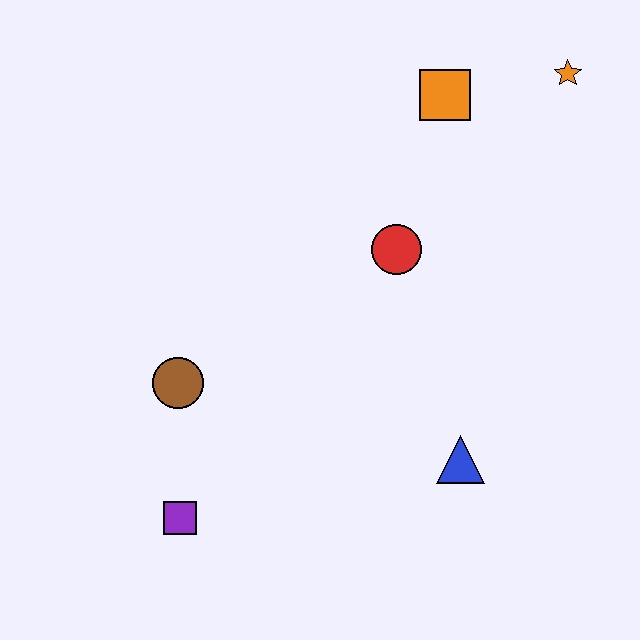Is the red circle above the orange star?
No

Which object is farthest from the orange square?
The purple square is farthest from the orange square.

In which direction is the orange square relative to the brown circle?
The orange square is above the brown circle.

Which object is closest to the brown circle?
The purple square is closest to the brown circle.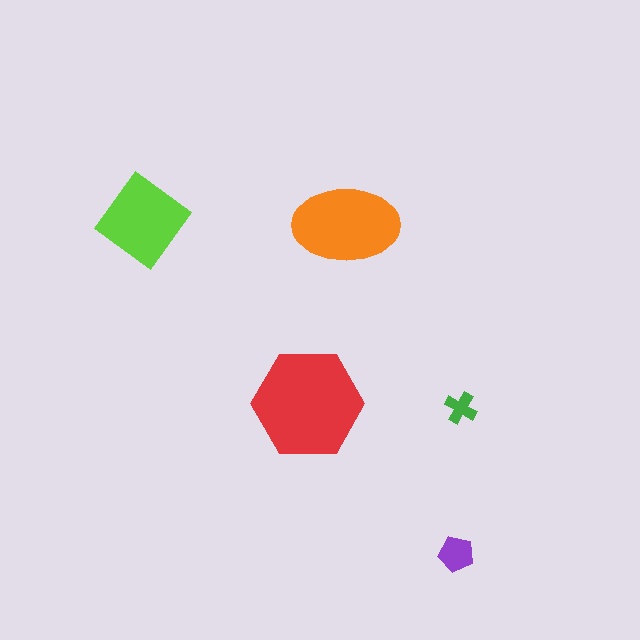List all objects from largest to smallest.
The red hexagon, the orange ellipse, the lime diamond, the purple pentagon, the green cross.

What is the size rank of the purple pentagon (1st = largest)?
4th.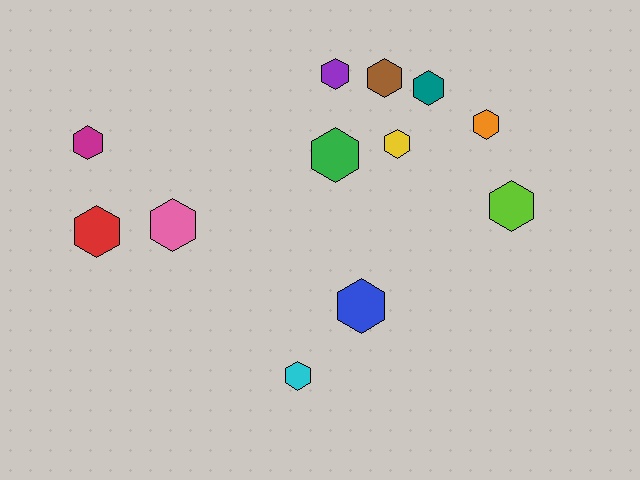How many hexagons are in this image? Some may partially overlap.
There are 12 hexagons.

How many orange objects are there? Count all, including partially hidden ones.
There is 1 orange object.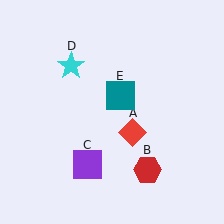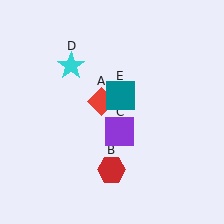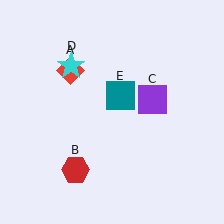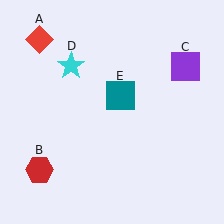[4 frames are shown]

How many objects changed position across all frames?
3 objects changed position: red diamond (object A), red hexagon (object B), purple square (object C).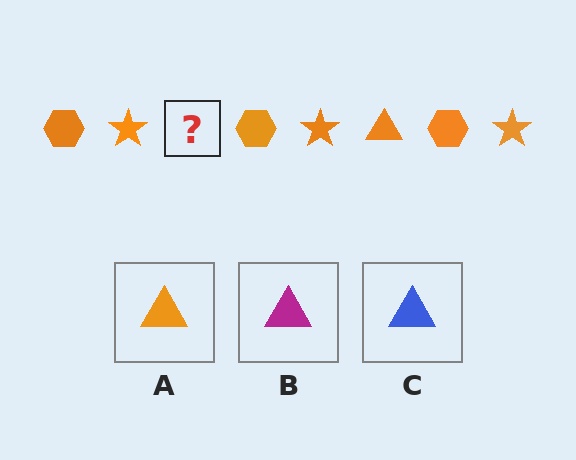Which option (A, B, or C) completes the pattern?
A.